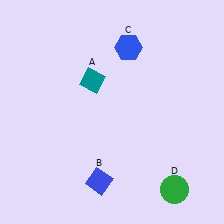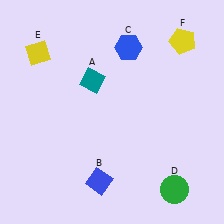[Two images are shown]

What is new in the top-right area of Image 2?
A yellow pentagon (F) was added in the top-right area of Image 2.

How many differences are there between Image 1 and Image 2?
There are 2 differences between the two images.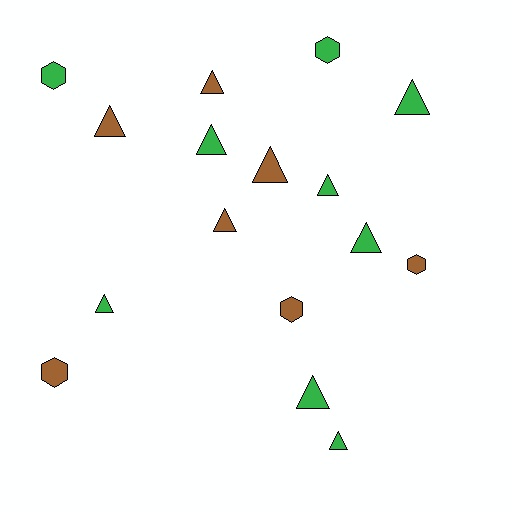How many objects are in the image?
There are 16 objects.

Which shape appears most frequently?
Triangle, with 11 objects.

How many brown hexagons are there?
There are 3 brown hexagons.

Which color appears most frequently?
Green, with 9 objects.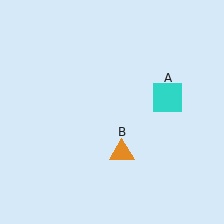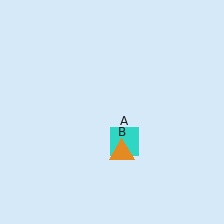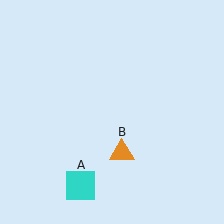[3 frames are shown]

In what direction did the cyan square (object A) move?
The cyan square (object A) moved down and to the left.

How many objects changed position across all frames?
1 object changed position: cyan square (object A).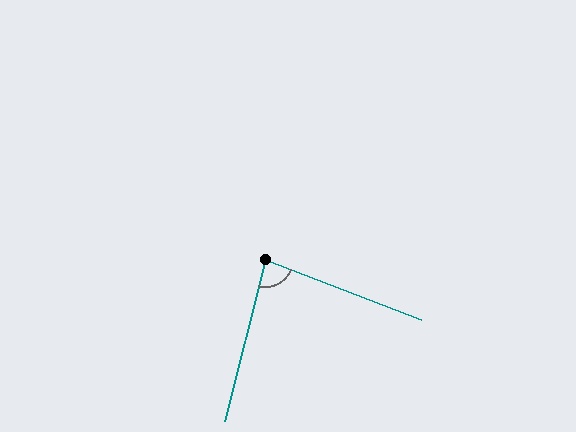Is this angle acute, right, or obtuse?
It is acute.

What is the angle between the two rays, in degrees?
Approximately 83 degrees.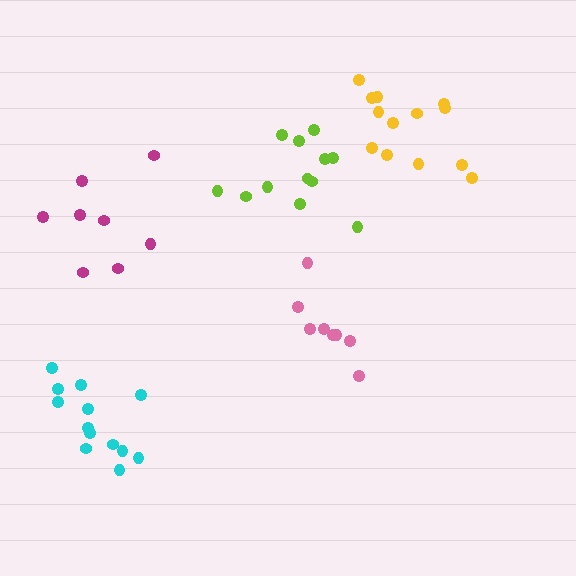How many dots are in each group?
Group 1: 8 dots, Group 2: 8 dots, Group 3: 13 dots, Group 4: 12 dots, Group 5: 13 dots (54 total).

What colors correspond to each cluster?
The clusters are colored: pink, magenta, cyan, lime, yellow.